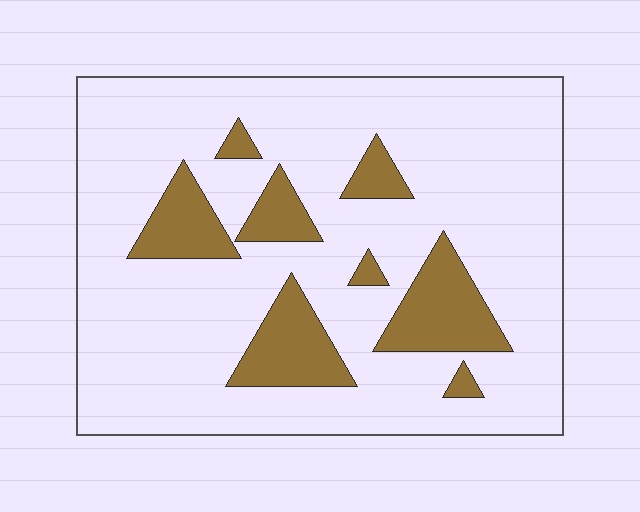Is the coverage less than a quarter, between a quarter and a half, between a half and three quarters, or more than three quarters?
Less than a quarter.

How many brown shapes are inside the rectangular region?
8.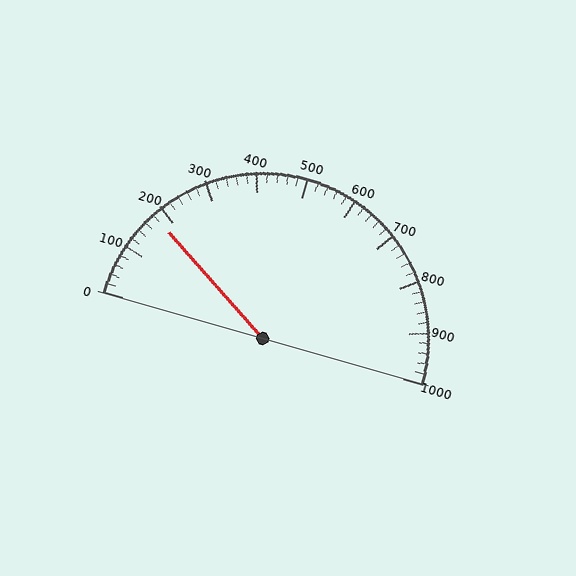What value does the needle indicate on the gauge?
The needle indicates approximately 180.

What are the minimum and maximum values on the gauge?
The gauge ranges from 0 to 1000.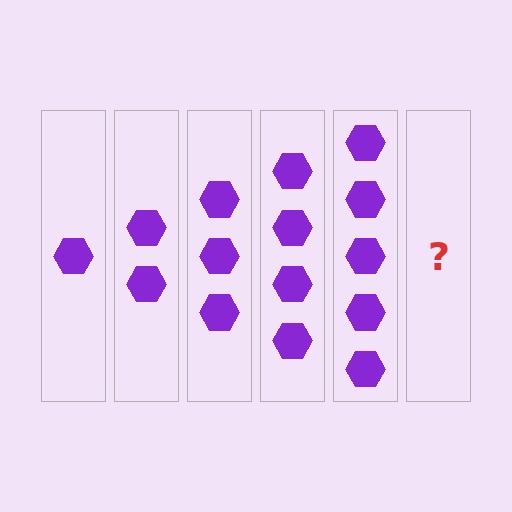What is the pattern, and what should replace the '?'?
The pattern is that each step adds one more hexagon. The '?' should be 6 hexagons.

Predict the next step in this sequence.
The next step is 6 hexagons.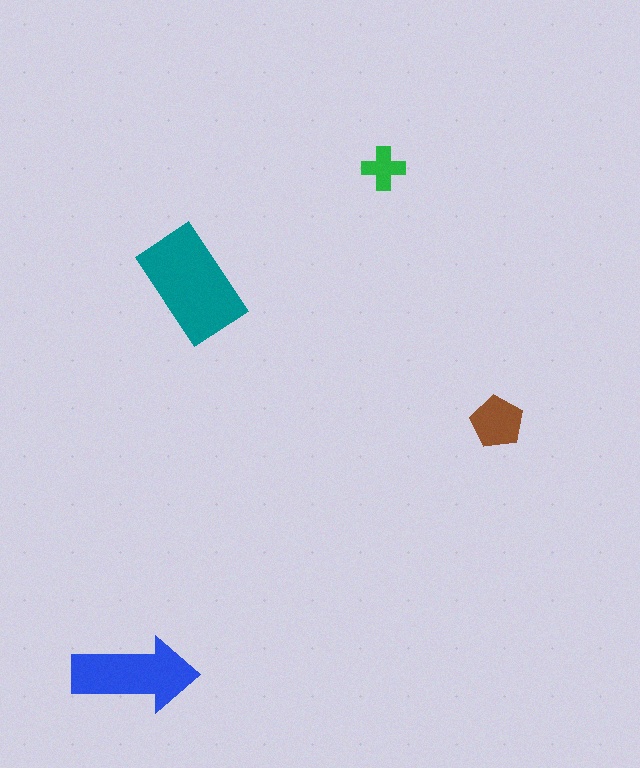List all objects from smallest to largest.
The green cross, the brown pentagon, the blue arrow, the teal rectangle.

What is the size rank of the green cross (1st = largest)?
4th.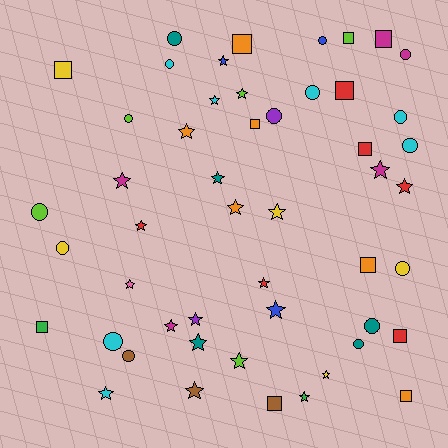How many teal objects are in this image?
There are 5 teal objects.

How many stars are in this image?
There are 22 stars.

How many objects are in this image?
There are 50 objects.